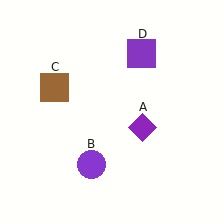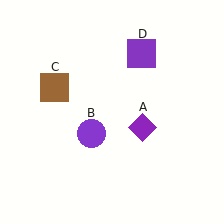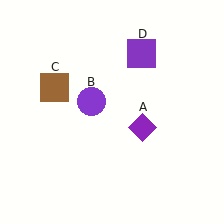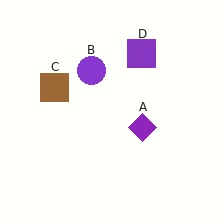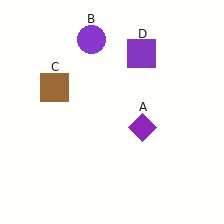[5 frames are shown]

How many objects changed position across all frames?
1 object changed position: purple circle (object B).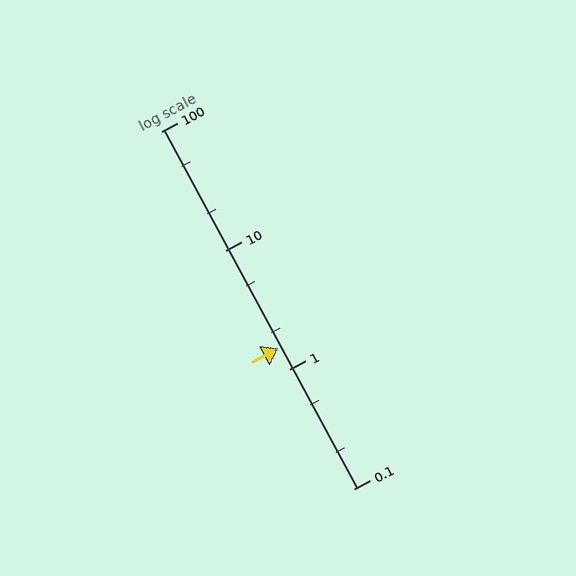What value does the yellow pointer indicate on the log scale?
The pointer indicates approximately 1.5.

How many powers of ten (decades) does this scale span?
The scale spans 3 decades, from 0.1 to 100.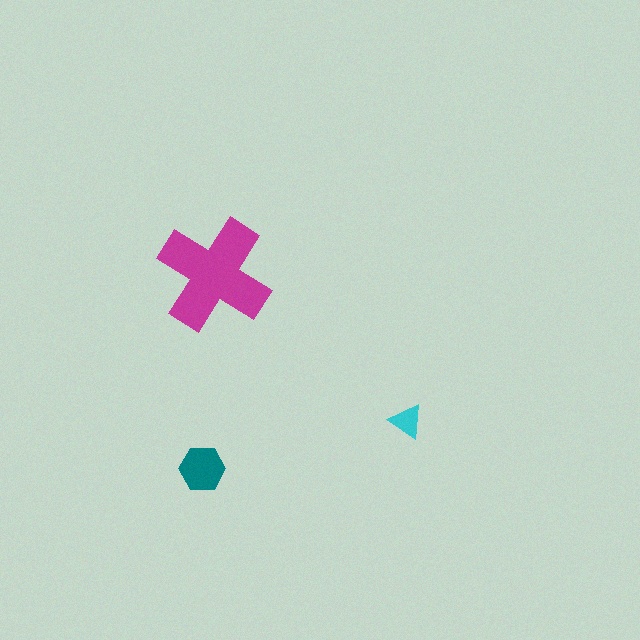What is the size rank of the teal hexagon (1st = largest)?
2nd.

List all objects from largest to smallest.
The magenta cross, the teal hexagon, the cyan triangle.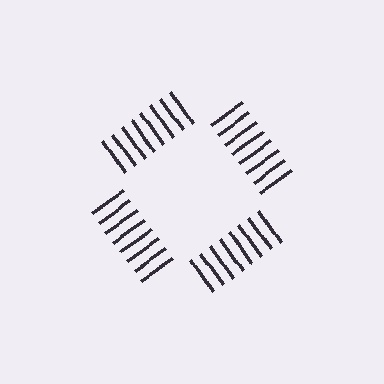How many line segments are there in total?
32 — 8 along each of the 4 edges.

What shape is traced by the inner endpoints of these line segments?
An illusory square — the line segments terminate on its edges but no continuous stroke is drawn.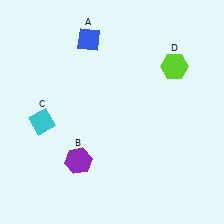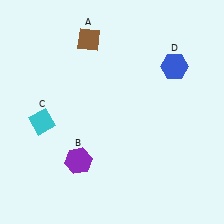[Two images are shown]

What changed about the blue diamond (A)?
In Image 1, A is blue. In Image 2, it changed to brown.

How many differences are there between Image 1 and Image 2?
There are 2 differences between the two images.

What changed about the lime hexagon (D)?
In Image 1, D is lime. In Image 2, it changed to blue.